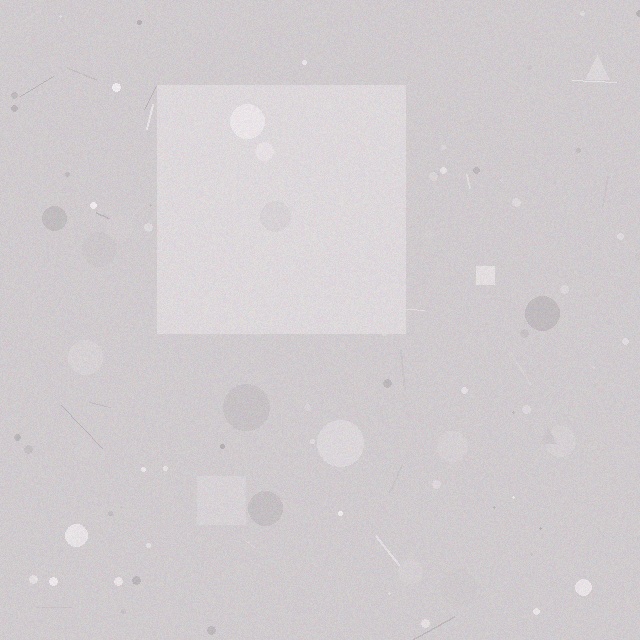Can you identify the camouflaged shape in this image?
The camouflaged shape is a square.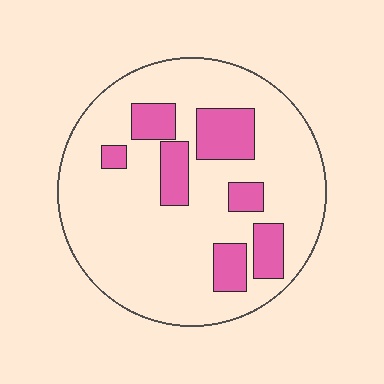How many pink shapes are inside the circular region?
7.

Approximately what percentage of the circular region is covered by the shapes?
Approximately 20%.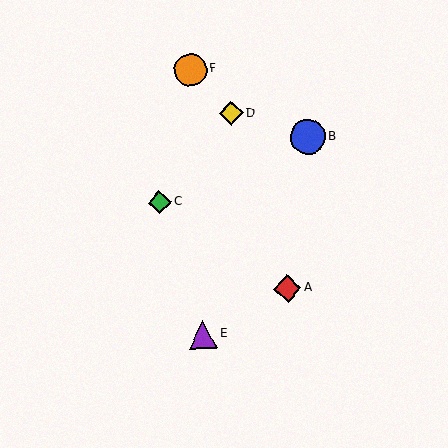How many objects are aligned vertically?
2 objects (E, F) are aligned vertically.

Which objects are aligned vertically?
Objects E, F are aligned vertically.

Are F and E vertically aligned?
Yes, both are at x≈190.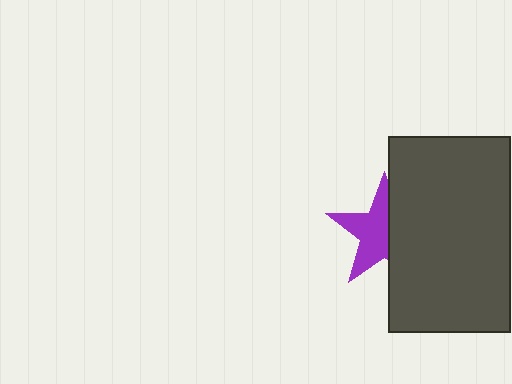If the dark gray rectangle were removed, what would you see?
You would see the complete purple star.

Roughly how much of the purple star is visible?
About half of it is visible (roughly 56%).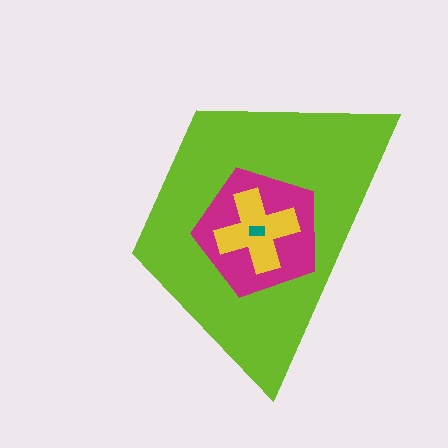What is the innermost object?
The teal rectangle.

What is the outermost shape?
The lime trapezoid.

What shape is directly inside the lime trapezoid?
The magenta pentagon.